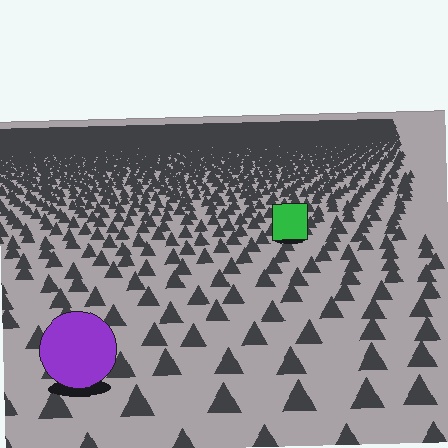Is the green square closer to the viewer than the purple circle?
No. The purple circle is closer — you can tell from the texture gradient: the ground texture is coarser near it.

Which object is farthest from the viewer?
The green square is farthest from the viewer. It appears smaller and the ground texture around it is denser.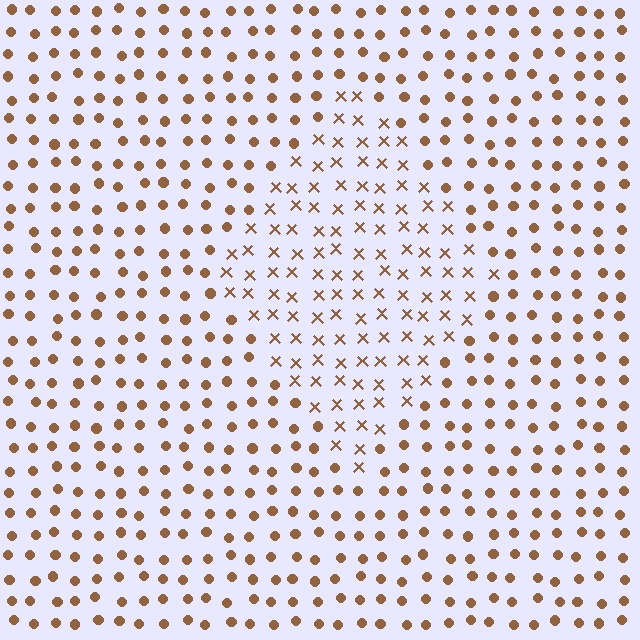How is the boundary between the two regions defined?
The boundary is defined by a change in element shape: X marks inside vs. circles outside. All elements share the same color and spacing.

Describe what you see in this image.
The image is filled with small brown elements arranged in a uniform grid. A diamond-shaped region contains X marks, while the surrounding area contains circles. The boundary is defined purely by the change in element shape.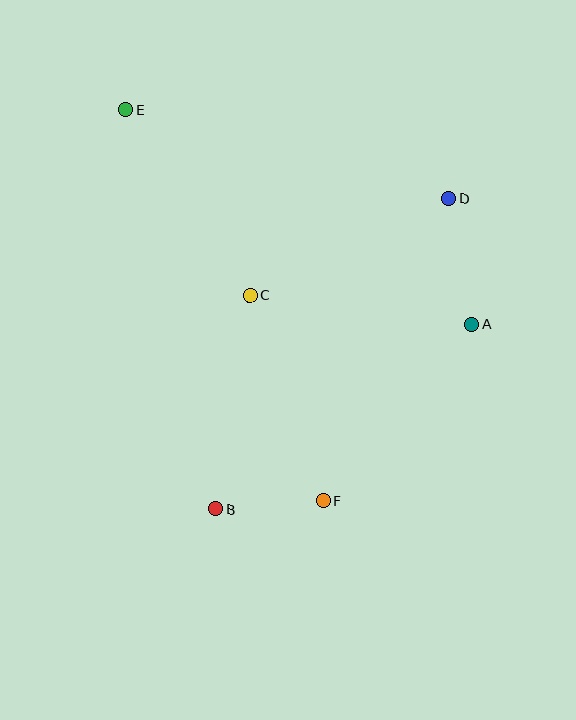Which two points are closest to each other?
Points B and F are closest to each other.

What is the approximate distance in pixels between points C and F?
The distance between C and F is approximately 219 pixels.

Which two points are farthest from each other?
Points E and F are farthest from each other.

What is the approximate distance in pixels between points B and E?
The distance between B and E is approximately 410 pixels.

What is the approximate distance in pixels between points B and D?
The distance between B and D is approximately 389 pixels.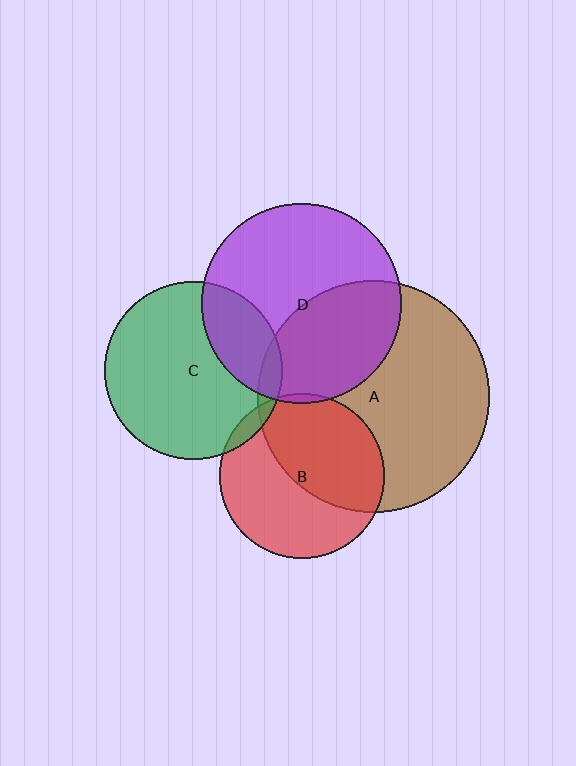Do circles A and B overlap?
Yes.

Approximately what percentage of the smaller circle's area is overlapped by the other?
Approximately 50%.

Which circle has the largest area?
Circle A (brown).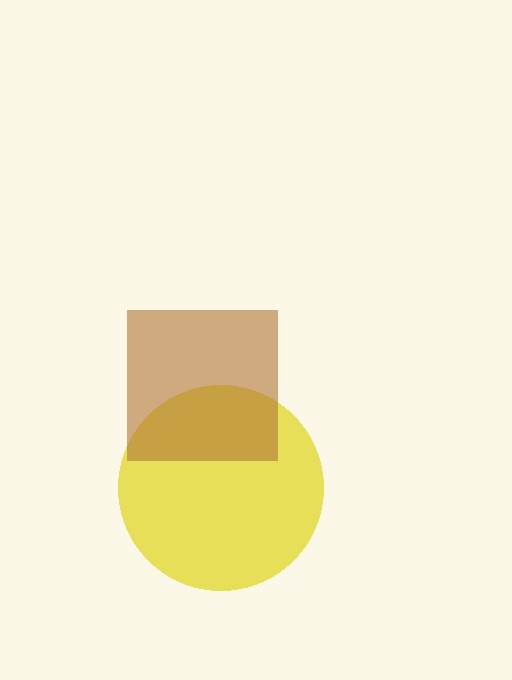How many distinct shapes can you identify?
There are 2 distinct shapes: a yellow circle, a brown square.